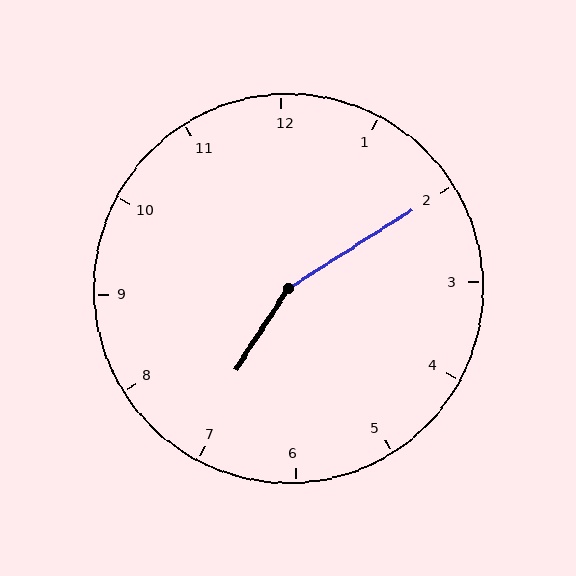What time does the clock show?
7:10.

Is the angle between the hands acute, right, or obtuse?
It is obtuse.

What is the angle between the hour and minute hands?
Approximately 155 degrees.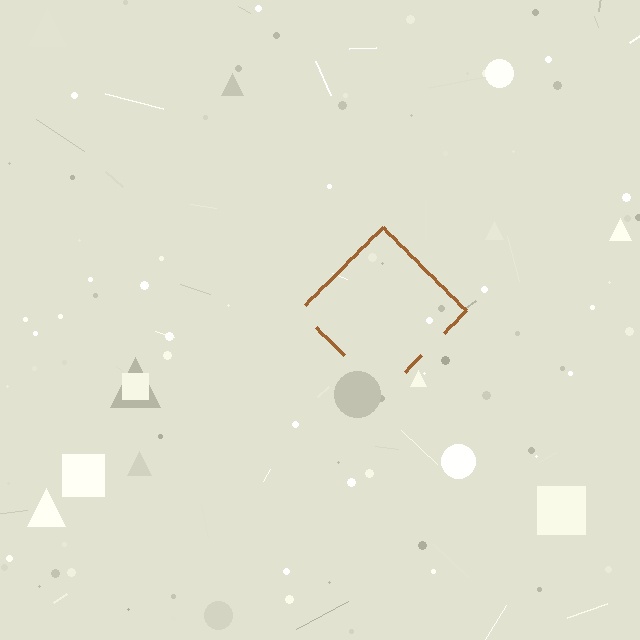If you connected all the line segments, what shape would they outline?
They would outline a diamond.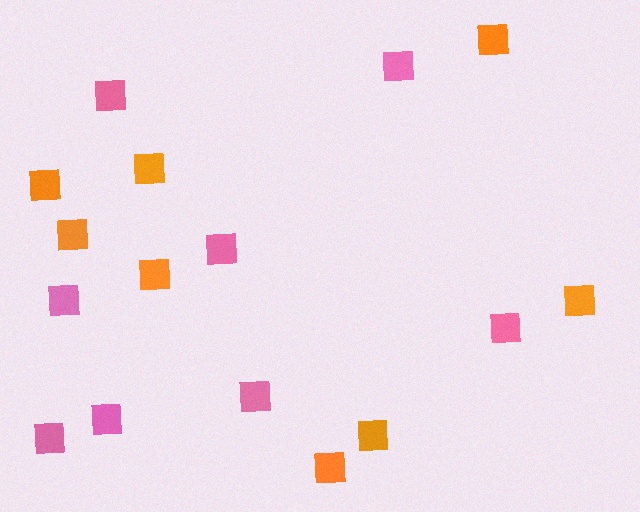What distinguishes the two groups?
There are 2 groups: one group of orange squares (8) and one group of pink squares (8).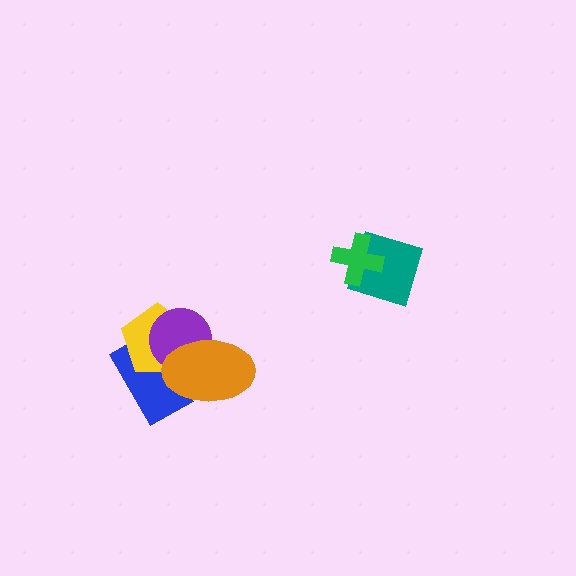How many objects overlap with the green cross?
1 object overlaps with the green cross.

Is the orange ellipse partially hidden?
No, no other shape covers it.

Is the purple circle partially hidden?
Yes, it is partially covered by another shape.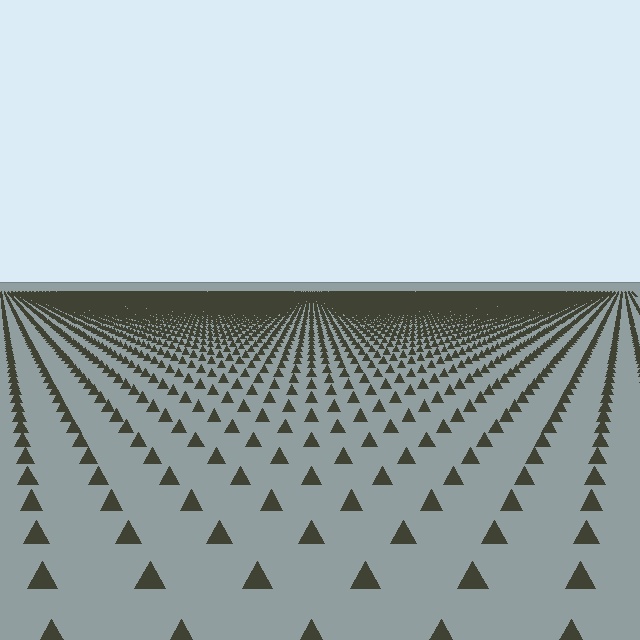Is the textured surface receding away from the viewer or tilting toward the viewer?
The surface is receding away from the viewer. Texture elements get smaller and denser toward the top.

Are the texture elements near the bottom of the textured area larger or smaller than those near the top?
Larger. Near the bottom, elements are closer to the viewer and appear at a bigger on-screen size.